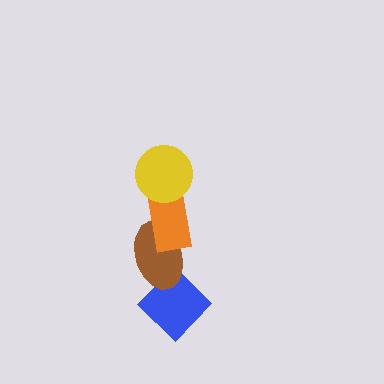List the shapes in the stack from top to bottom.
From top to bottom: the yellow circle, the orange rectangle, the brown ellipse, the blue diamond.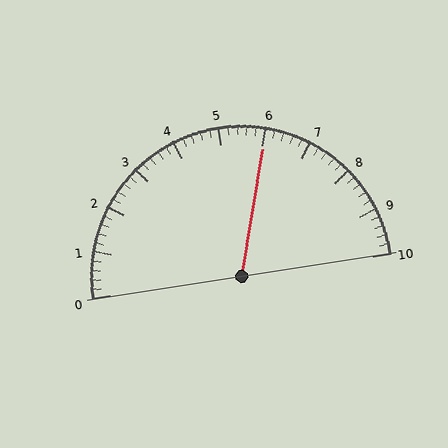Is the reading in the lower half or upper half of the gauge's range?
The reading is in the upper half of the range (0 to 10).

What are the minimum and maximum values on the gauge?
The gauge ranges from 0 to 10.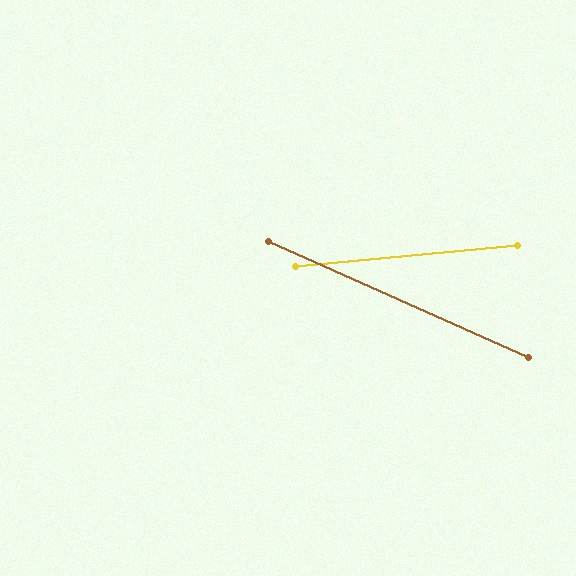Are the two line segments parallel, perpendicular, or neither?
Neither parallel nor perpendicular — they differ by about 29°.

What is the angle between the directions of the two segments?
Approximately 29 degrees.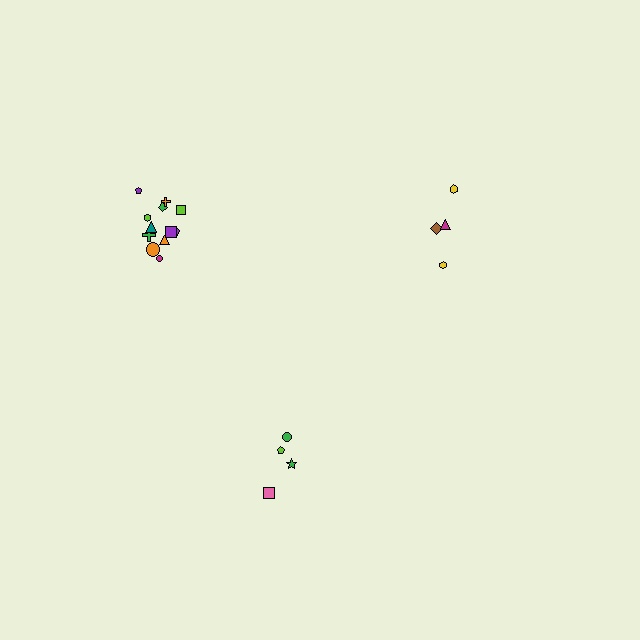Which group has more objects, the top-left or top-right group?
The top-left group.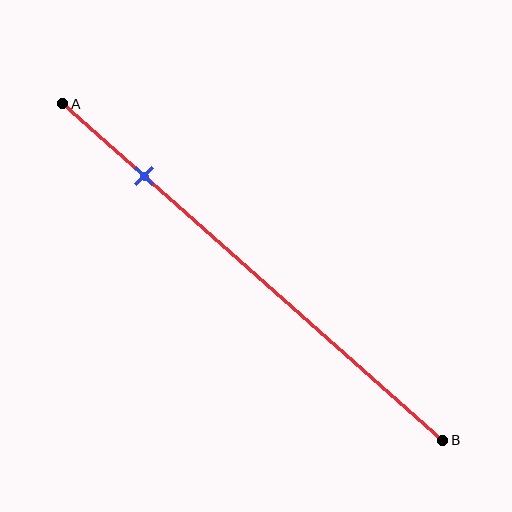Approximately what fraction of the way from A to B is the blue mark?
The blue mark is approximately 20% of the way from A to B.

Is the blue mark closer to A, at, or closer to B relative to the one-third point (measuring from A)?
The blue mark is closer to point A than the one-third point of segment AB.